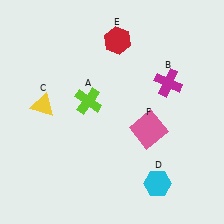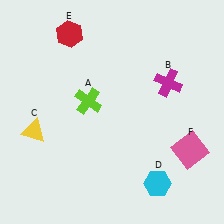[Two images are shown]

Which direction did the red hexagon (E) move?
The red hexagon (E) moved left.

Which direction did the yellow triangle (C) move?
The yellow triangle (C) moved down.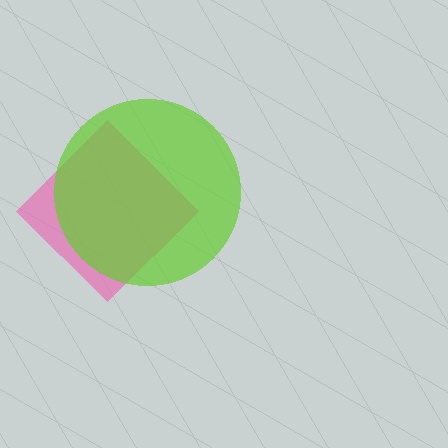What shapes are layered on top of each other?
The layered shapes are: a pink diamond, a lime circle.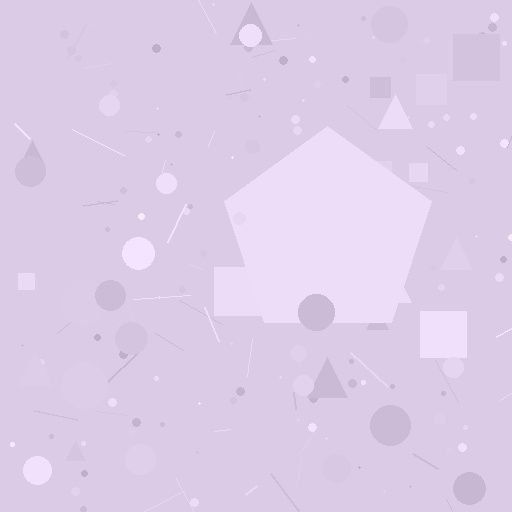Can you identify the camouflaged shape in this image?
The camouflaged shape is a pentagon.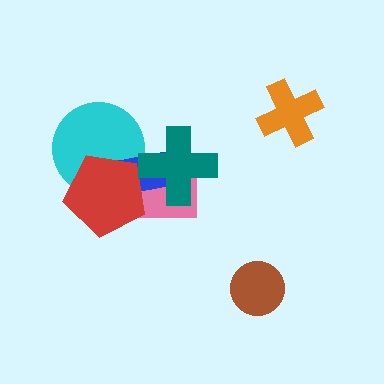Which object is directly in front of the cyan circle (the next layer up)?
The pink rectangle is directly in front of the cyan circle.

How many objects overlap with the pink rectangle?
4 objects overlap with the pink rectangle.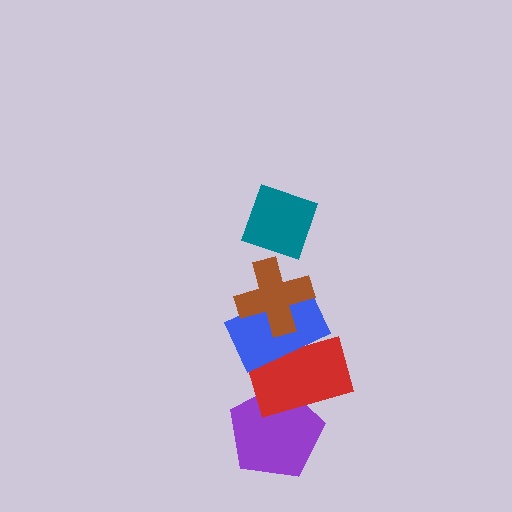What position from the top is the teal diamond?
The teal diamond is 1st from the top.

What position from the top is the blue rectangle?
The blue rectangle is 3rd from the top.